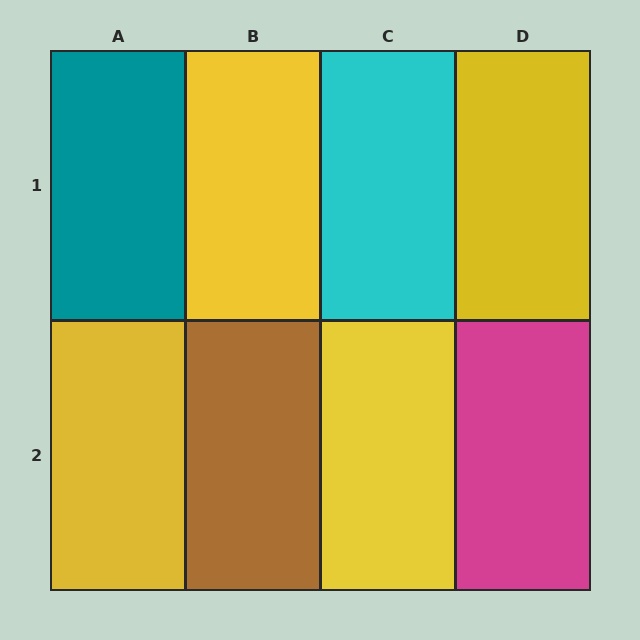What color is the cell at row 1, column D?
Yellow.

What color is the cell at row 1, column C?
Cyan.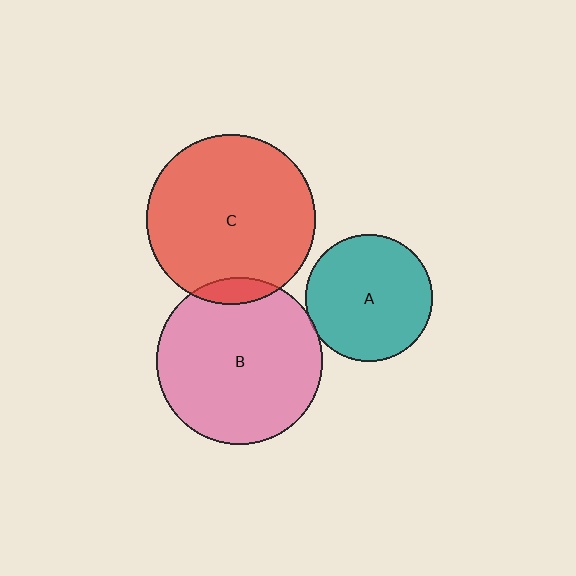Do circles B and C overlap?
Yes.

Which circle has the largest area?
Circle C (red).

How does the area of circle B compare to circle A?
Approximately 1.7 times.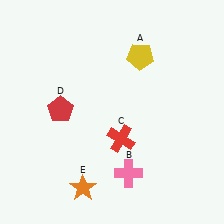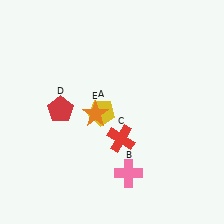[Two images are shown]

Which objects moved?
The objects that moved are: the yellow pentagon (A), the orange star (E).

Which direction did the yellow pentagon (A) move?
The yellow pentagon (A) moved down.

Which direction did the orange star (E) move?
The orange star (E) moved up.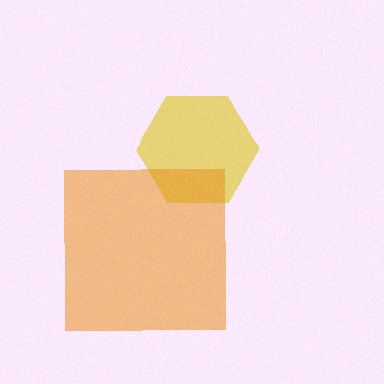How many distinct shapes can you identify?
There are 2 distinct shapes: a yellow hexagon, an orange square.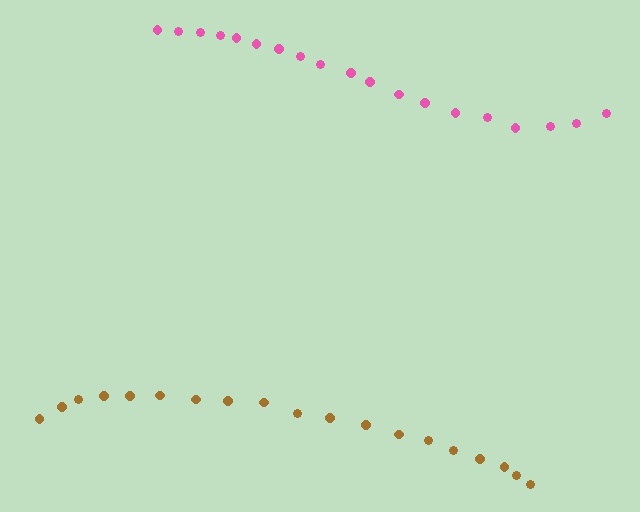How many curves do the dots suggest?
There are 2 distinct paths.